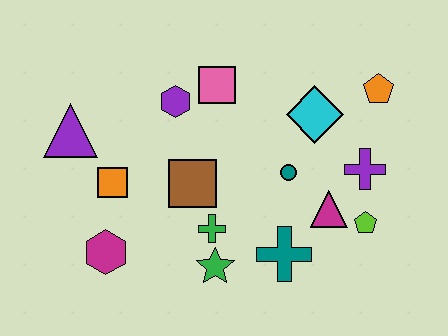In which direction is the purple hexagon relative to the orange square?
The purple hexagon is above the orange square.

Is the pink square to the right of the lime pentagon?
No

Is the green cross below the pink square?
Yes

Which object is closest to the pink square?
The purple hexagon is closest to the pink square.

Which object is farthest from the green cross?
The orange pentagon is farthest from the green cross.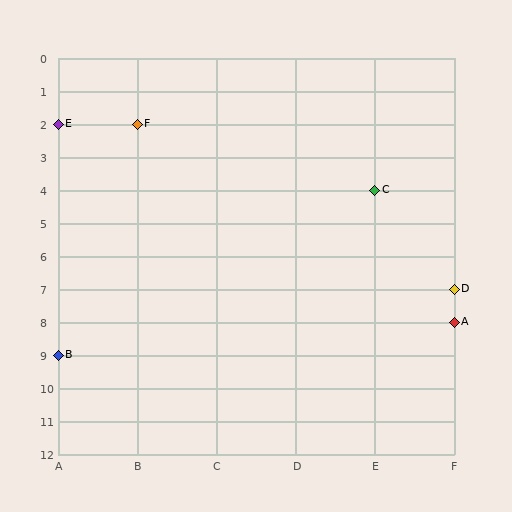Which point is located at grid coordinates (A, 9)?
Point B is at (A, 9).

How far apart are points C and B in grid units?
Points C and B are 4 columns and 5 rows apart (about 6.4 grid units diagonally).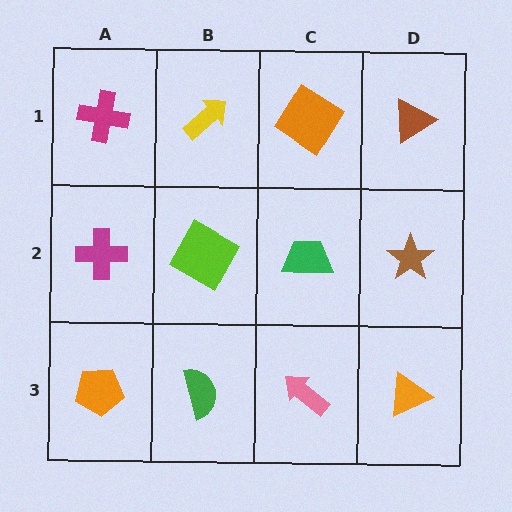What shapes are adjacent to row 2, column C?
An orange diamond (row 1, column C), a pink arrow (row 3, column C), a lime square (row 2, column B), a brown star (row 2, column D).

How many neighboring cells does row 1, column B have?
3.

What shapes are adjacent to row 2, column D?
A brown triangle (row 1, column D), an orange triangle (row 3, column D), a green trapezoid (row 2, column C).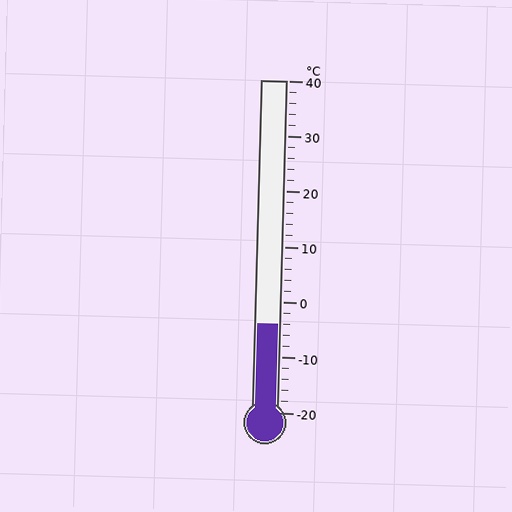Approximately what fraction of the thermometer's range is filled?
The thermometer is filled to approximately 25% of its range.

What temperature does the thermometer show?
The thermometer shows approximately -4°C.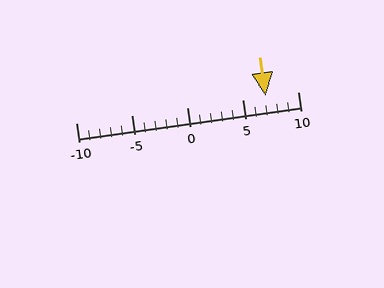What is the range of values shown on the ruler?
The ruler shows values from -10 to 10.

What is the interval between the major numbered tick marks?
The major tick marks are spaced 5 units apart.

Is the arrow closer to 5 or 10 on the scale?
The arrow is closer to 5.